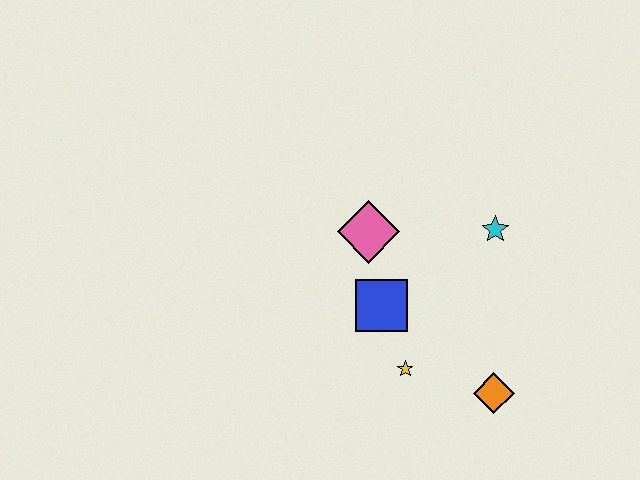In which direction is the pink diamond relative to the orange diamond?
The pink diamond is above the orange diamond.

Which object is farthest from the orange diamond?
The pink diamond is farthest from the orange diamond.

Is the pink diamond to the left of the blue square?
Yes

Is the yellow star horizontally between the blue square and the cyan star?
Yes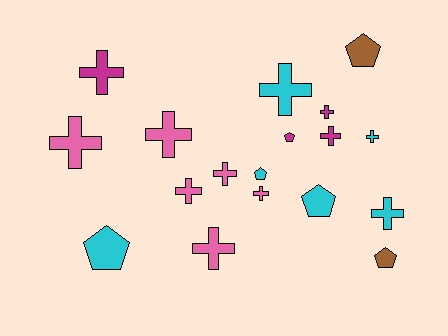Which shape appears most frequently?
Cross, with 12 objects.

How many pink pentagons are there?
There are no pink pentagons.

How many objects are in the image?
There are 18 objects.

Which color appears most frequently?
Pink, with 6 objects.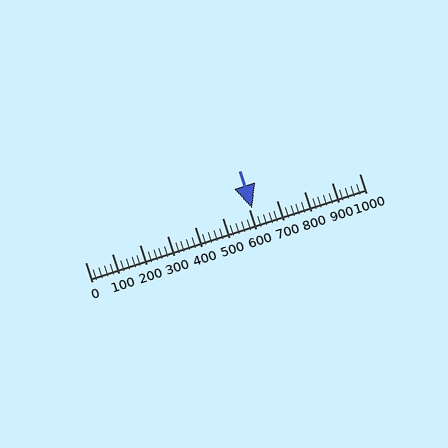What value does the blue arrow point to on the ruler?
The blue arrow points to approximately 608.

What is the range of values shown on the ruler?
The ruler shows values from 0 to 1000.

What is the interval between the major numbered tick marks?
The major tick marks are spaced 100 units apart.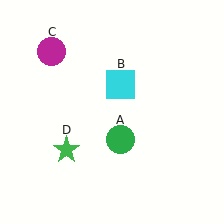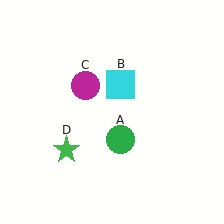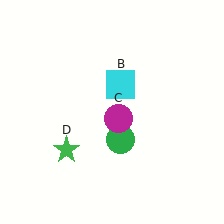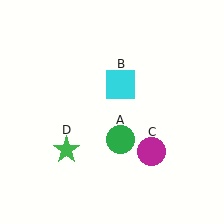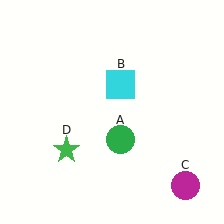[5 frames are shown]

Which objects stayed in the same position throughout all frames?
Green circle (object A) and cyan square (object B) and green star (object D) remained stationary.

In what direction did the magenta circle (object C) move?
The magenta circle (object C) moved down and to the right.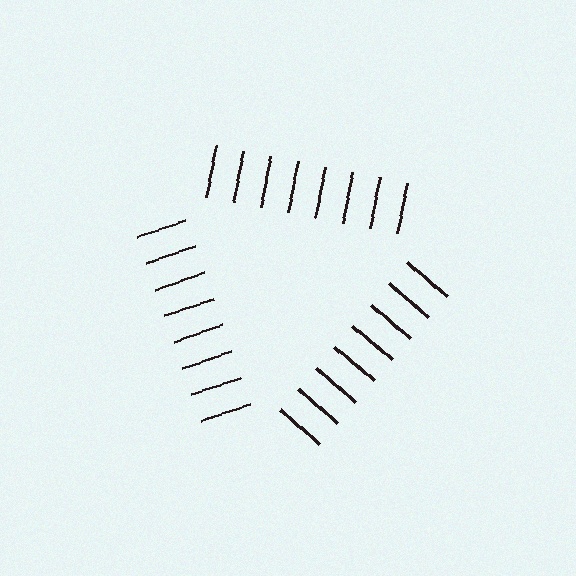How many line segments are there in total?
24 — 8 along each of the 3 edges.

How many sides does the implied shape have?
3 sides — the line-ends trace a triangle.